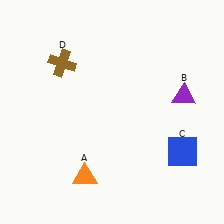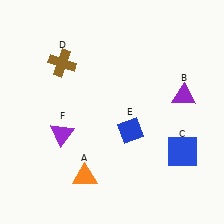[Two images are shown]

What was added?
A blue diamond (E), a purple triangle (F) were added in Image 2.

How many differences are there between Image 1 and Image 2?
There are 2 differences between the two images.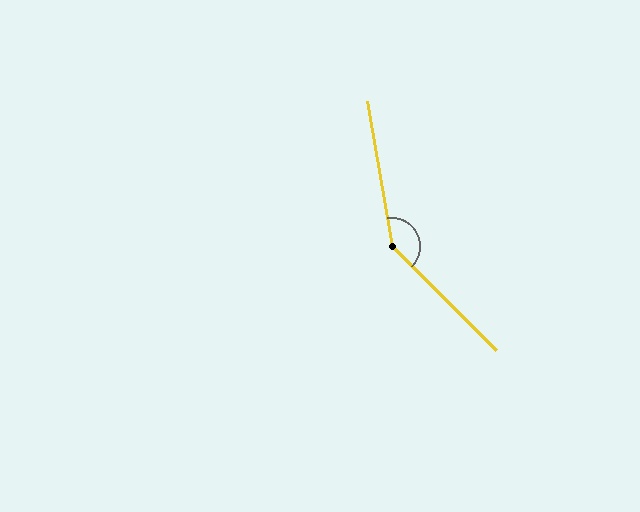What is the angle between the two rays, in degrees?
Approximately 145 degrees.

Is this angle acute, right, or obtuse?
It is obtuse.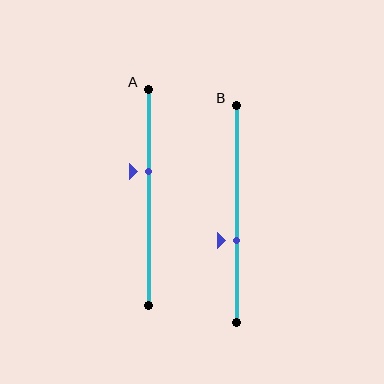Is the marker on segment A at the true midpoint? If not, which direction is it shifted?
No, the marker on segment A is shifted upward by about 12% of the segment length.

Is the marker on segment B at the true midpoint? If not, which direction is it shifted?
No, the marker on segment B is shifted downward by about 12% of the segment length.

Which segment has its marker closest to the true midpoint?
Segment A has its marker closest to the true midpoint.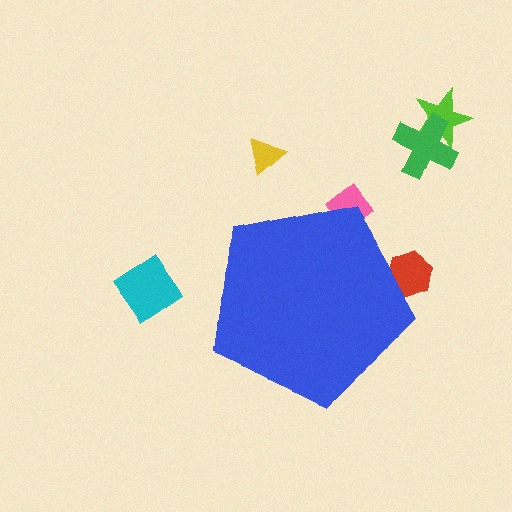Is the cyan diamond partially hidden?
No, the cyan diamond is fully visible.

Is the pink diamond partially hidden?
Yes, the pink diamond is partially hidden behind the blue pentagon.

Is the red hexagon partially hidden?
Yes, the red hexagon is partially hidden behind the blue pentagon.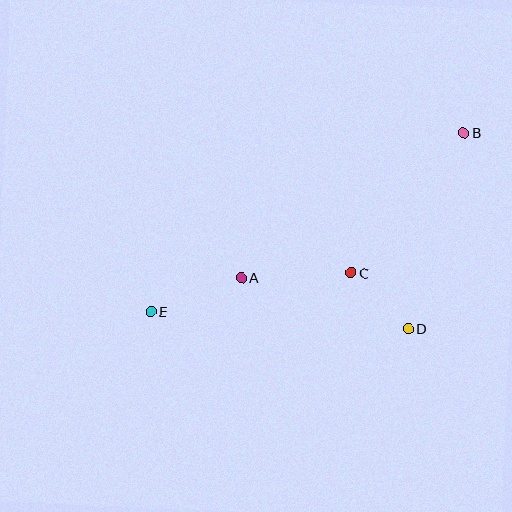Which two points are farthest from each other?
Points B and E are farthest from each other.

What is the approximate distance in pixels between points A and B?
The distance between A and B is approximately 266 pixels.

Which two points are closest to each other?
Points C and D are closest to each other.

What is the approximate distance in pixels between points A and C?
The distance between A and C is approximately 110 pixels.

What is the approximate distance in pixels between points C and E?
The distance between C and E is approximately 204 pixels.